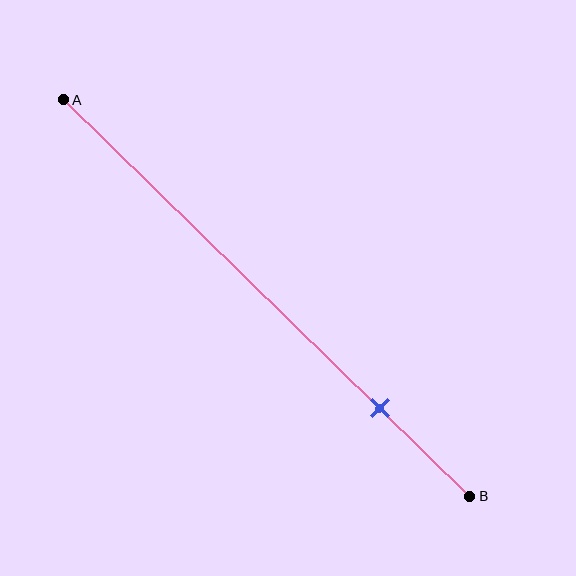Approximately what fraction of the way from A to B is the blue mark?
The blue mark is approximately 80% of the way from A to B.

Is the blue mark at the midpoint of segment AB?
No, the mark is at about 80% from A, not at the 50% midpoint.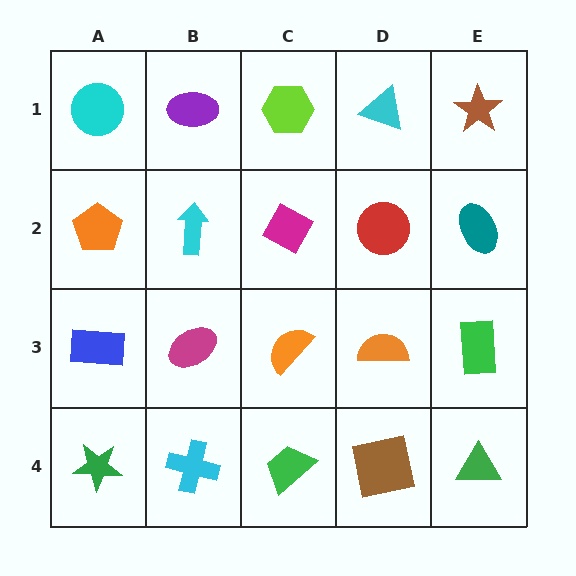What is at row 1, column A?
A cyan circle.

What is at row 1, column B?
A purple ellipse.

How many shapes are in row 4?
5 shapes.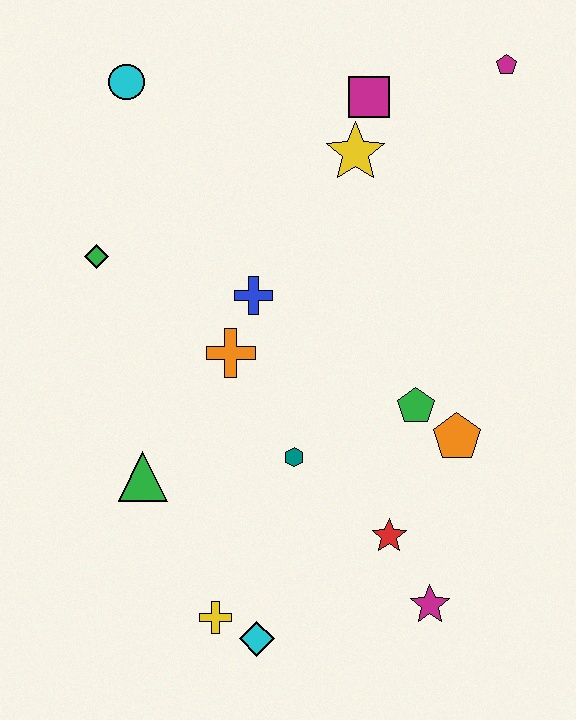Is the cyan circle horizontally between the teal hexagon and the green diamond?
Yes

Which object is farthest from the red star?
The cyan circle is farthest from the red star.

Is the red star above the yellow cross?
Yes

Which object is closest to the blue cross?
The orange cross is closest to the blue cross.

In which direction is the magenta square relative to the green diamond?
The magenta square is to the right of the green diamond.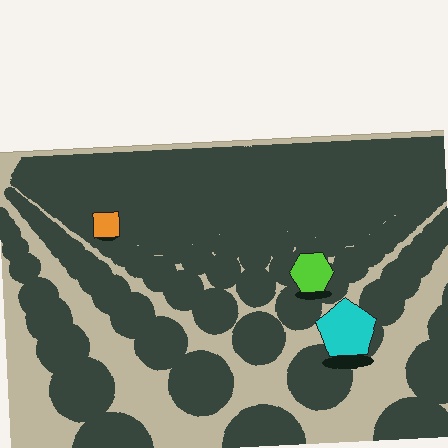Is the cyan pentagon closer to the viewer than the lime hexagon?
Yes. The cyan pentagon is closer — you can tell from the texture gradient: the ground texture is coarser near it.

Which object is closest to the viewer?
The cyan pentagon is closest. The texture marks near it are larger and more spread out.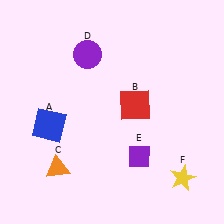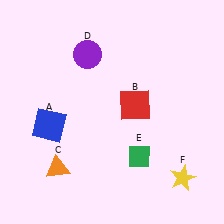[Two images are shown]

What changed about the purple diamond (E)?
In Image 1, E is purple. In Image 2, it changed to green.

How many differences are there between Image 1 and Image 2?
There is 1 difference between the two images.